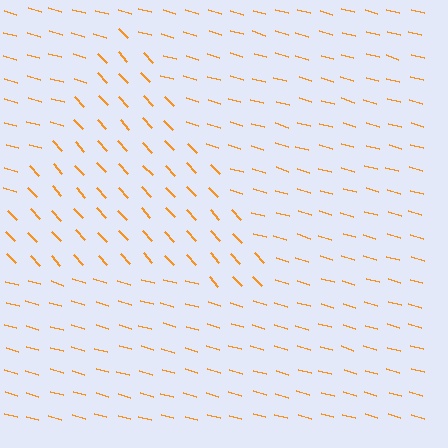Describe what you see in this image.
The image is filled with small orange line segments. A triangle region in the image has lines oriented differently from the surrounding lines, creating a visible texture boundary.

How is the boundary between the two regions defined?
The boundary is defined purely by a change in line orientation (approximately 31 degrees difference). All lines are the same color and thickness.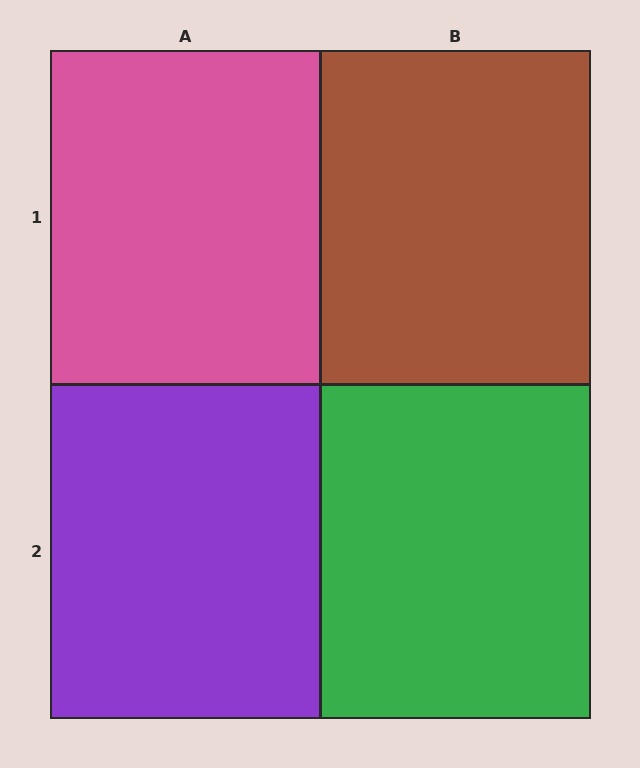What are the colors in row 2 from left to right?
Purple, green.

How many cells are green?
1 cell is green.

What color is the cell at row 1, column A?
Pink.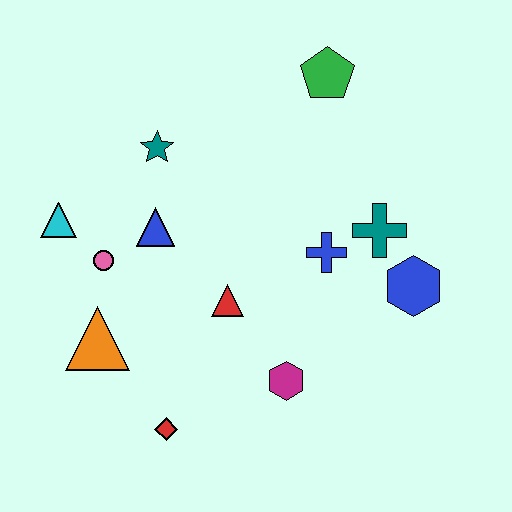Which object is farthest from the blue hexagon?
The cyan triangle is farthest from the blue hexagon.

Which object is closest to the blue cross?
The teal cross is closest to the blue cross.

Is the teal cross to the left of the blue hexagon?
Yes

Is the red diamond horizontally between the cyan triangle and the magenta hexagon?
Yes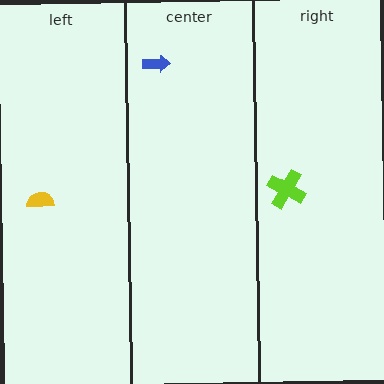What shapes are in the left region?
The yellow semicircle.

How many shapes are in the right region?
1.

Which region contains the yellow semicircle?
The left region.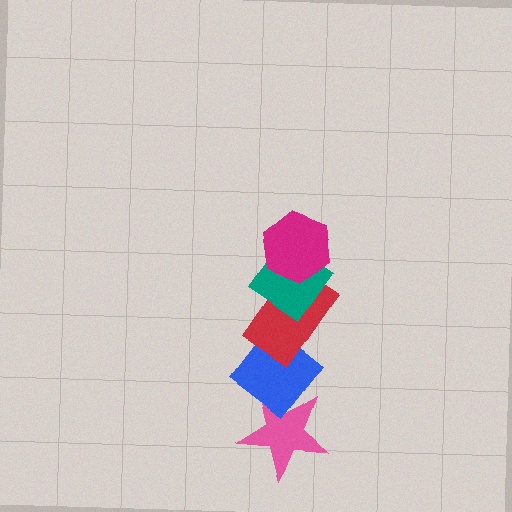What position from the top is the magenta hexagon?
The magenta hexagon is 1st from the top.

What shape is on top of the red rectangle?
The teal diamond is on top of the red rectangle.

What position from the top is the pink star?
The pink star is 5th from the top.